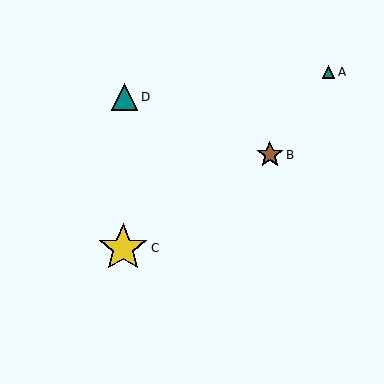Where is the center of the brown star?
The center of the brown star is at (270, 155).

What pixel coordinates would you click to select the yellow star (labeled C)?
Click at (123, 248) to select the yellow star C.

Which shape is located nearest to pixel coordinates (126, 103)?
The teal triangle (labeled D) at (124, 97) is nearest to that location.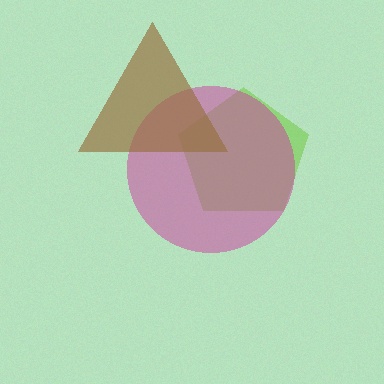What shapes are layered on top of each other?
The layered shapes are: a lime pentagon, a magenta circle, a brown triangle.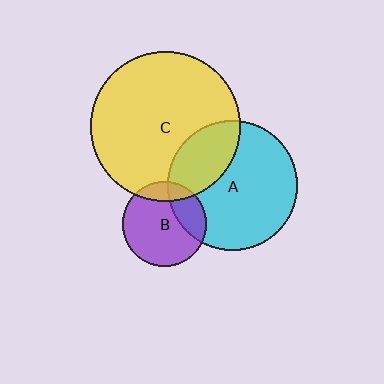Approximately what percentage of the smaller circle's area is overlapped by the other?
Approximately 25%.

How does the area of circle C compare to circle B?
Approximately 3.1 times.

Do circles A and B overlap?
Yes.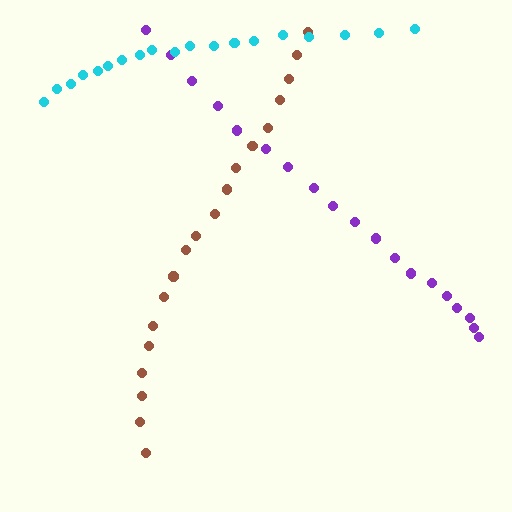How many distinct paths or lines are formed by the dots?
There are 3 distinct paths.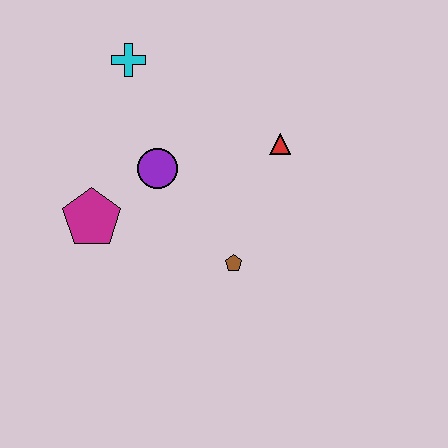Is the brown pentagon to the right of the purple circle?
Yes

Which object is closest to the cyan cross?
The purple circle is closest to the cyan cross.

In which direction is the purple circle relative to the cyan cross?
The purple circle is below the cyan cross.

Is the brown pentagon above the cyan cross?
No